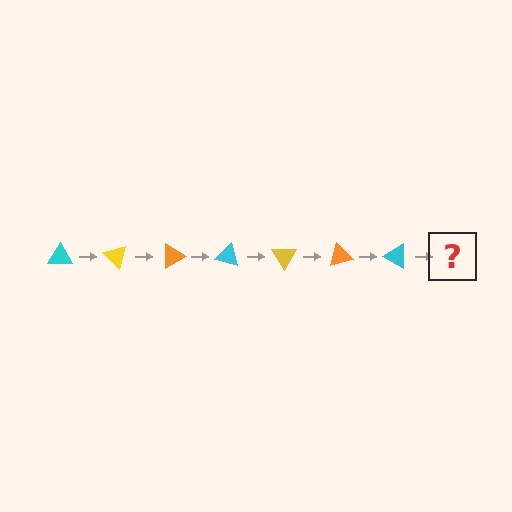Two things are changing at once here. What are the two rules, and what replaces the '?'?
The two rules are that it rotates 45 degrees each step and the color cycles through cyan, yellow, and orange. The '?' should be a yellow triangle, rotated 315 degrees from the start.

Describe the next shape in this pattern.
It should be a yellow triangle, rotated 315 degrees from the start.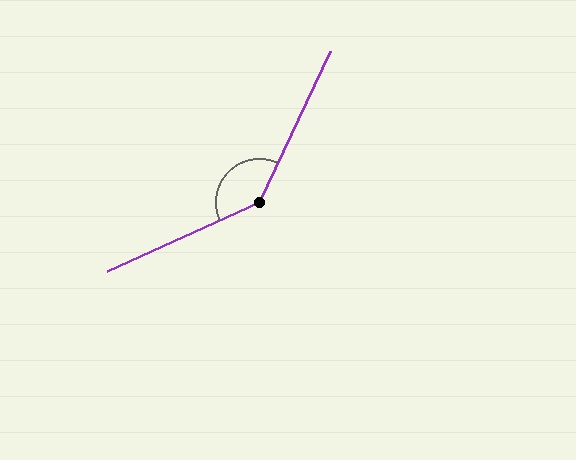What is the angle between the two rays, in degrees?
Approximately 139 degrees.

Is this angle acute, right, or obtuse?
It is obtuse.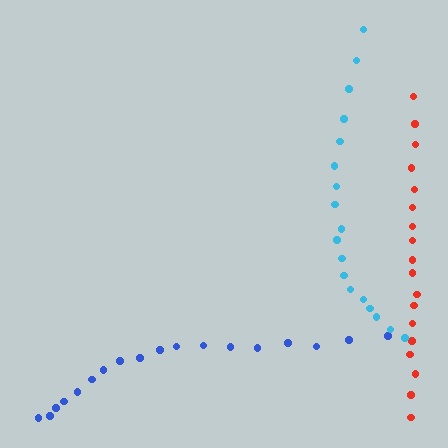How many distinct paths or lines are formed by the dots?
There are 3 distinct paths.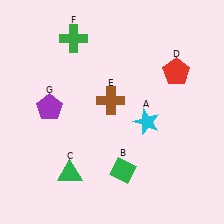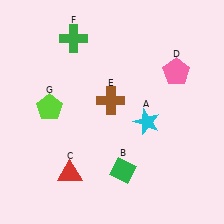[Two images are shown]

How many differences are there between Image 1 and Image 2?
There are 3 differences between the two images.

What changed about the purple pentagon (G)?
In Image 1, G is purple. In Image 2, it changed to lime.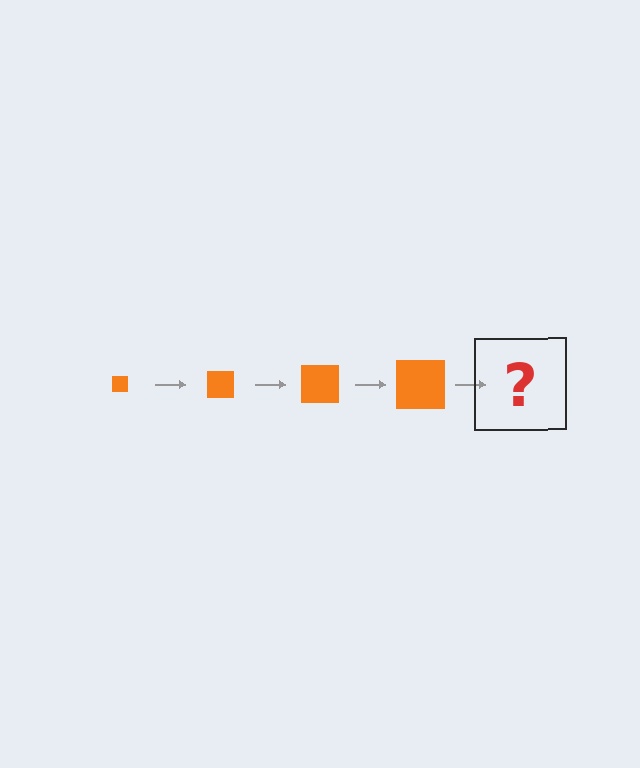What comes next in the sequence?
The next element should be an orange square, larger than the previous one.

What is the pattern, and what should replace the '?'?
The pattern is that the square gets progressively larger each step. The '?' should be an orange square, larger than the previous one.